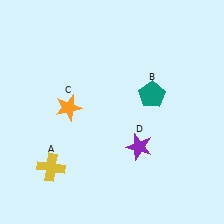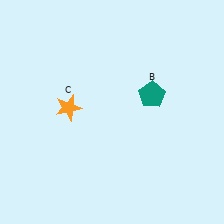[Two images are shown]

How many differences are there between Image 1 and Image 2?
There are 2 differences between the two images.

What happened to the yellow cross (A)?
The yellow cross (A) was removed in Image 2. It was in the bottom-left area of Image 1.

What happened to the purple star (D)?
The purple star (D) was removed in Image 2. It was in the bottom-right area of Image 1.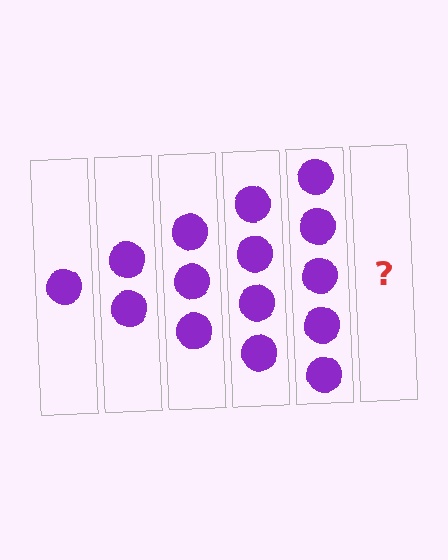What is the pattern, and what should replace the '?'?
The pattern is that each step adds one more circle. The '?' should be 6 circles.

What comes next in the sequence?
The next element should be 6 circles.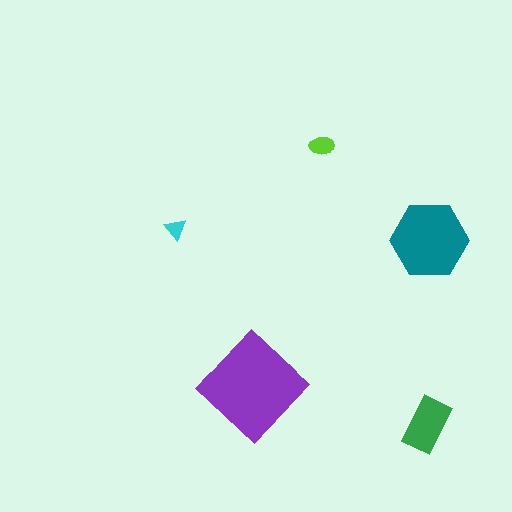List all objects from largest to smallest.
The purple diamond, the teal hexagon, the green rectangle, the lime ellipse, the cyan triangle.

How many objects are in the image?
There are 5 objects in the image.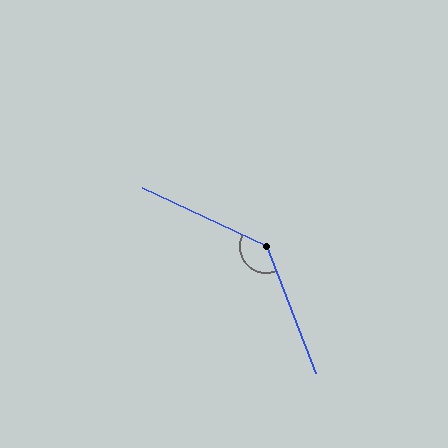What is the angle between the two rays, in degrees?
Approximately 136 degrees.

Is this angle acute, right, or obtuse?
It is obtuse.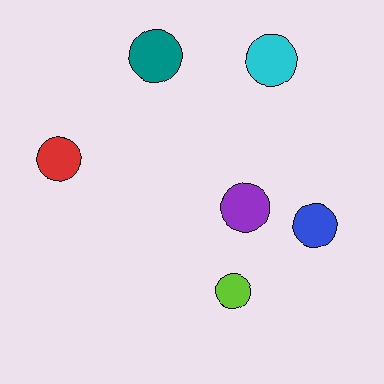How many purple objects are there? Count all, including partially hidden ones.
There is 1 purple object.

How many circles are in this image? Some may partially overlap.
There are 6 circles.